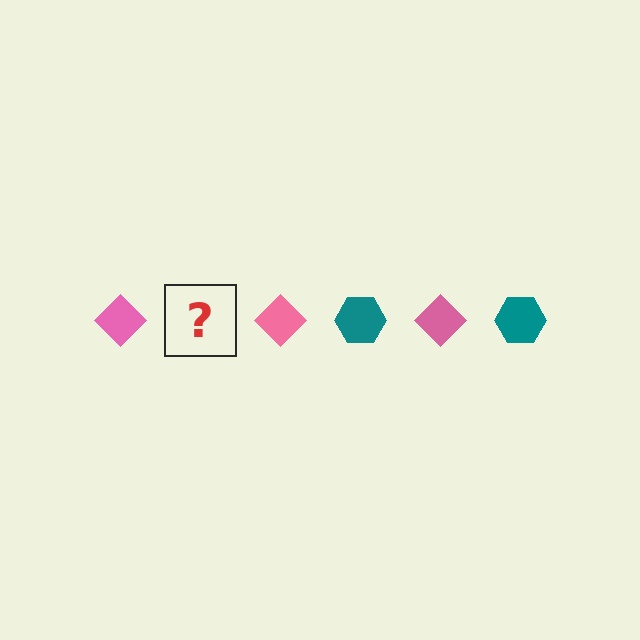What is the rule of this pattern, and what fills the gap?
The rule is that the pattern alternates between pink diamond and teal hexagon. The gap should be filled with a teal hexagon.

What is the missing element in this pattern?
The missing element is a teal hexagon.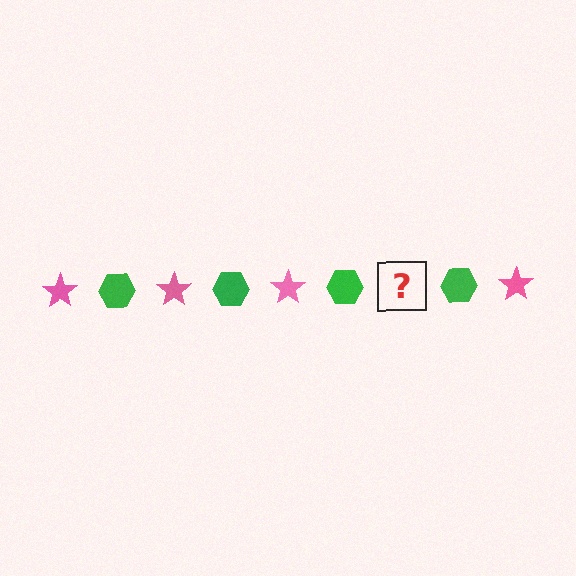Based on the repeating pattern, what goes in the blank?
The blank should be a pink star.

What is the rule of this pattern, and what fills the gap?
The rule is that the pattern alternates between pink star and green hexagon. The gap should be filled with a pink star.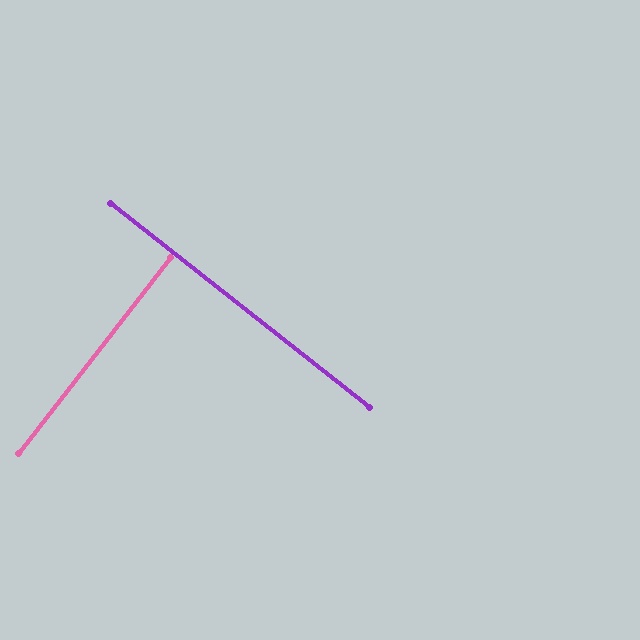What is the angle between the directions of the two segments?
Approximately 90 degrees.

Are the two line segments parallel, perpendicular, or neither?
Perpendicular — they meet at approximately 90°.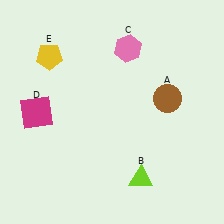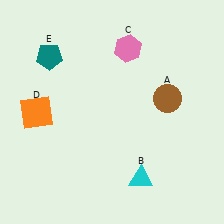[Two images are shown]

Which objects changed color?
B changed from lime to cyan. D changed from magenta to orange. E changed from yellow to teal.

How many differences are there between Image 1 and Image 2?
There are 3 differences between the two images.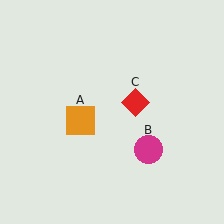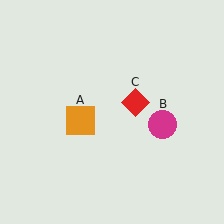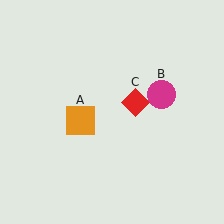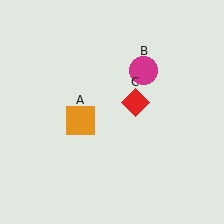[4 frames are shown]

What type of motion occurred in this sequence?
The magenta circle (object B) rotated counterclockwise around the center of the scene.